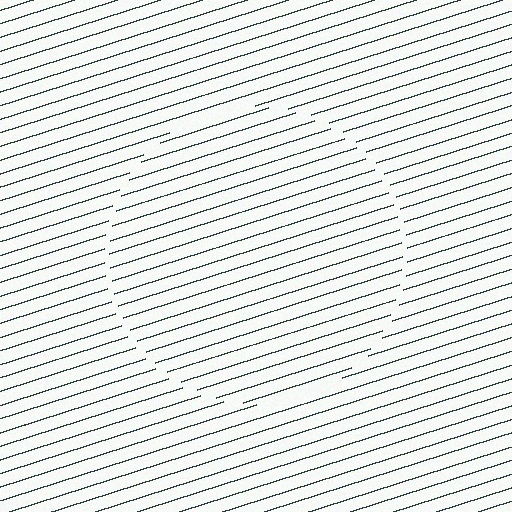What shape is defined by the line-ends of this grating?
An illusory circle. The interior of the shape contains the same grating, shifted by half a period — the contour is defined by the phase discontinuity where line-ends from the inner and outer gratings abut.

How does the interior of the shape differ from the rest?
The interior of the shape contains the same grating, shifted by half a period — the contour is defined by the phase discontinuity where line-ends from the inner and outer gratings abut.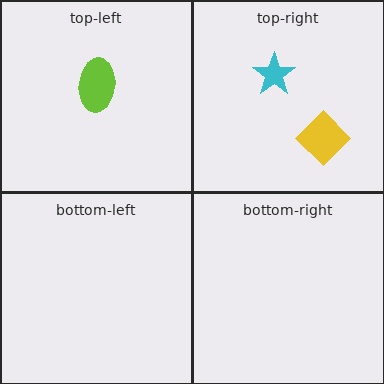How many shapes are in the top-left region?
1.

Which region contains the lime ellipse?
The top-left region.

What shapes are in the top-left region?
The lime ellipse.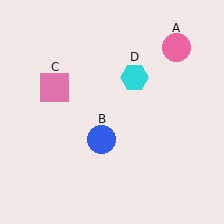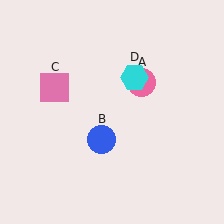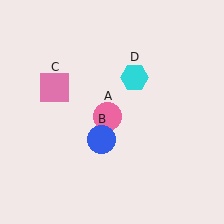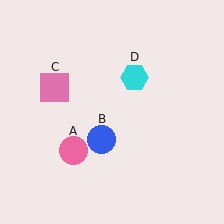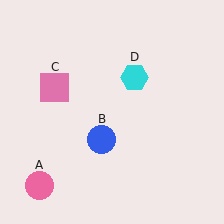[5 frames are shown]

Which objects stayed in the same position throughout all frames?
Blue circle (object B) and pink square (object C) and cyan hexagon (object D) remained stationary.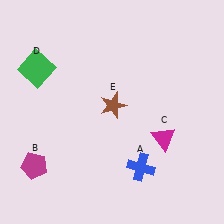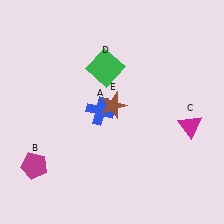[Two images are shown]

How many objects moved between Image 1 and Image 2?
3 objects moved between the two images.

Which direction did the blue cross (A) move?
The blue cross (A) moved up.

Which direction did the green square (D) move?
The green square (D) moved right.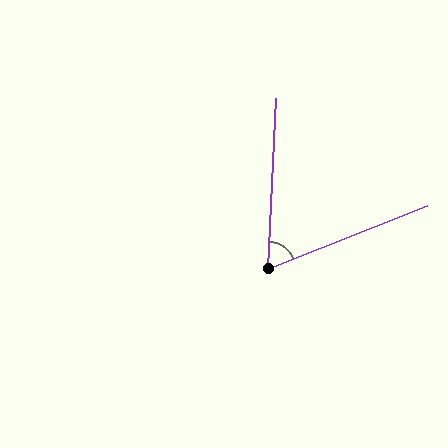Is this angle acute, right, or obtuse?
It is acute.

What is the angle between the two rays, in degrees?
Approximately 66 degrees.